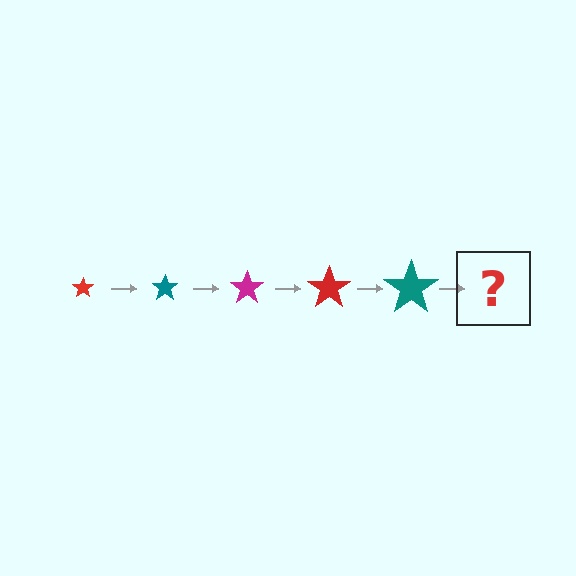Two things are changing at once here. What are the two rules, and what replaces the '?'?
The two rules are that the star grows larger each step and the color cycles through red, teal, and magenta. The '?' should be a magenta star, larger than the previous one.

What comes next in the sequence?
The next element should be a magenta star, larger than the previous one.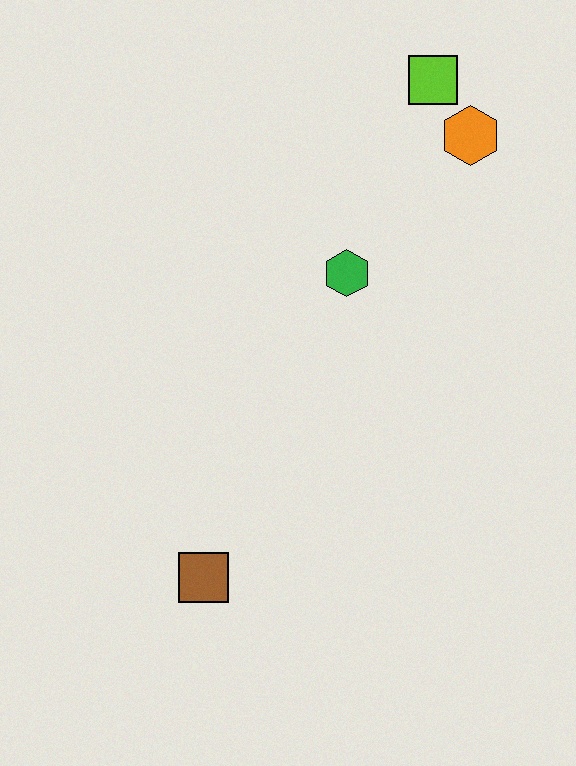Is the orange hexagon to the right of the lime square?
Yes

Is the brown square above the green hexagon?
No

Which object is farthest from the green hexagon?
The brown square is farthest from the green hexagon.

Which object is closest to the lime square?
The orange hexagon is closest to the lime square.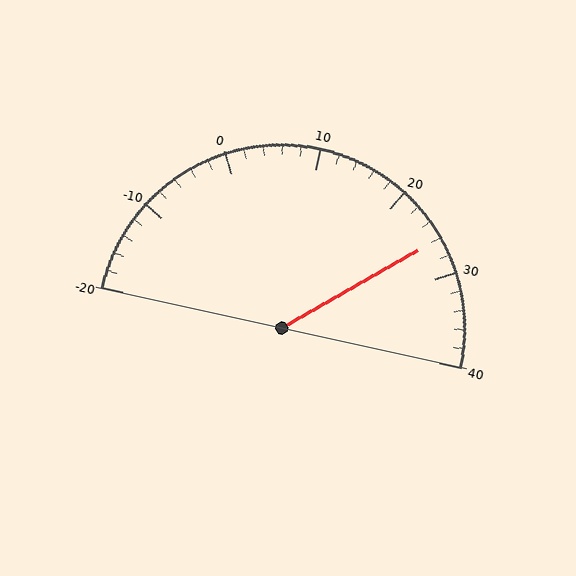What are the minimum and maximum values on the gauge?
The gauge ranges from -20 to 40.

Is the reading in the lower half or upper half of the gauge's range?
The reading is in the upper half of the range (-20 to 40).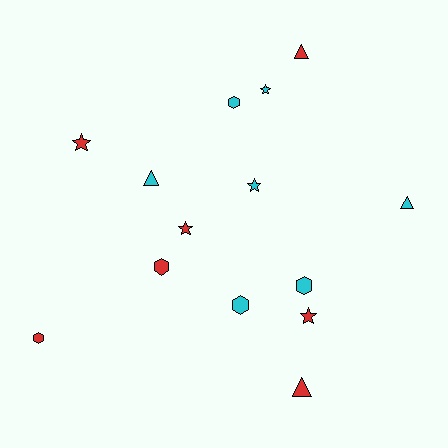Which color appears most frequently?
Red, with 7 objects.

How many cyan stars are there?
There are 2 cyan stars.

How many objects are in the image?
There are 14 objects.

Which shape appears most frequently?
Star, with 5 objects.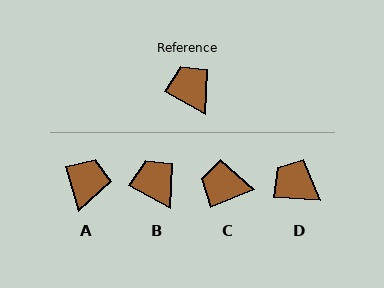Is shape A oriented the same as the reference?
No, it is off by about 45 degrees.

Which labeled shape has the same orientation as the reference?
B.